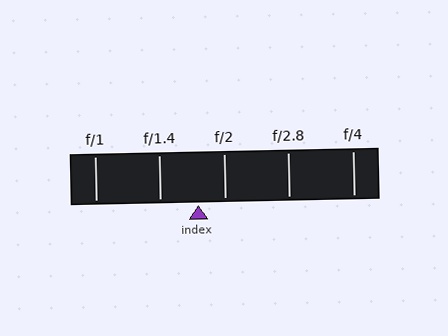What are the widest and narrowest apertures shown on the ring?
The widest aperture shown is f/1 and the narrowest is f/4.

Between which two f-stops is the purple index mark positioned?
The index mark is between f/1.4 and f/2.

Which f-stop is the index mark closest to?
The index mark is closest to f/2.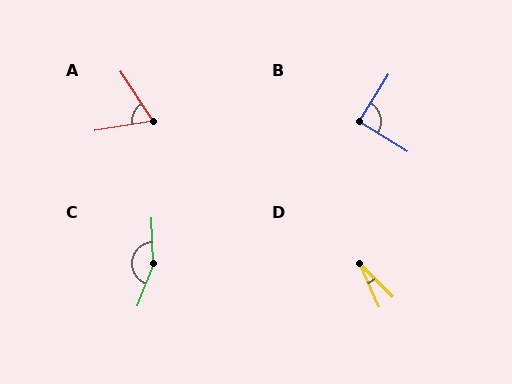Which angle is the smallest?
D, at approximately 21 degrees.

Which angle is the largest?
C, at approximately 158 degrees.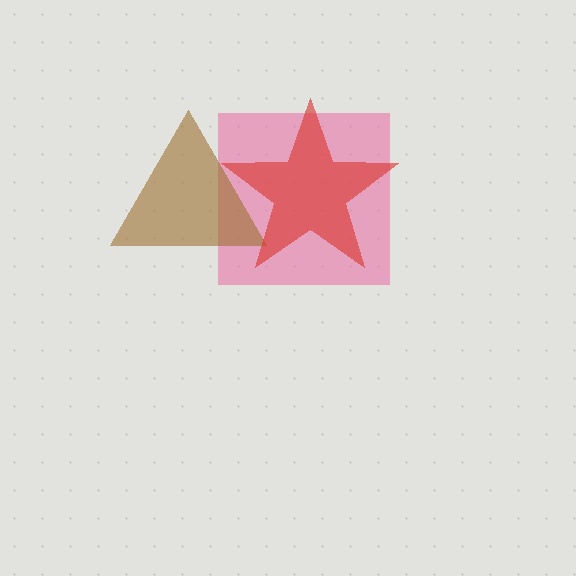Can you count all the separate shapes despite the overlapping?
Yes, there are 3 separate shapes.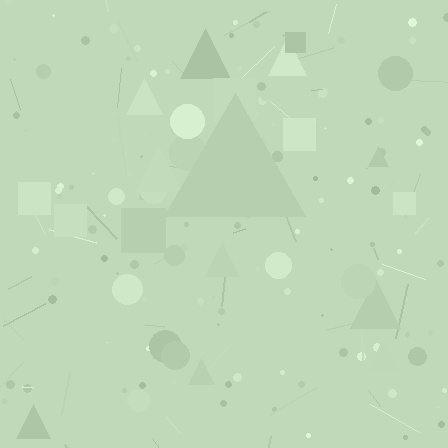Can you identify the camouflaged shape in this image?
The camouflaged shape is a triangle.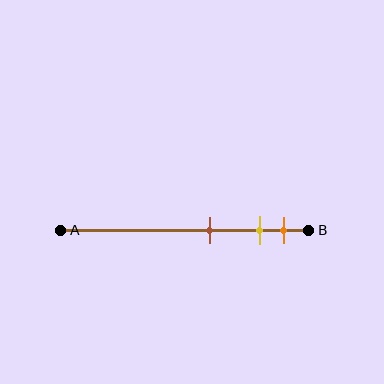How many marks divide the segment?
There are 3 marks dividing the segment.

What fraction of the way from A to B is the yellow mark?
The yellow mark is approximately 80% (0.8) of the way from A to B.